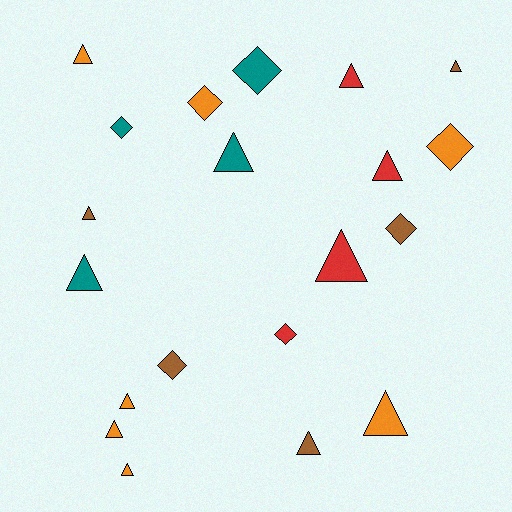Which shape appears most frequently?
Triangle, with 13 objects.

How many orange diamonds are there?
There are 2 orange diamonds.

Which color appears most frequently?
Orange, with 7 objects.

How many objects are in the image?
There are 20 objects.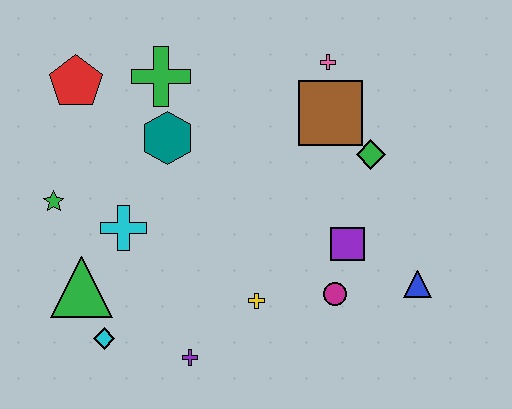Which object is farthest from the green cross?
The blue triangle is farthest from the green cross.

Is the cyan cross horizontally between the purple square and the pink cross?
No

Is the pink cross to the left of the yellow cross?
No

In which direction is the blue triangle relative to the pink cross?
The blue triangle is below the pink cross.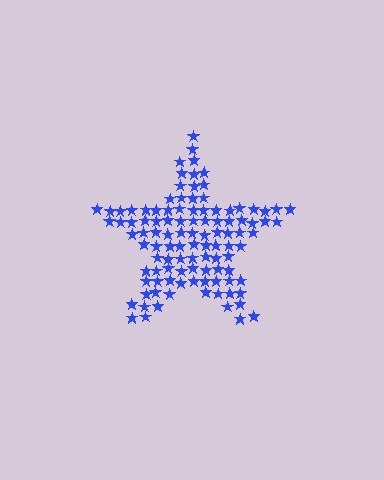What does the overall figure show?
The overall figure shows a star.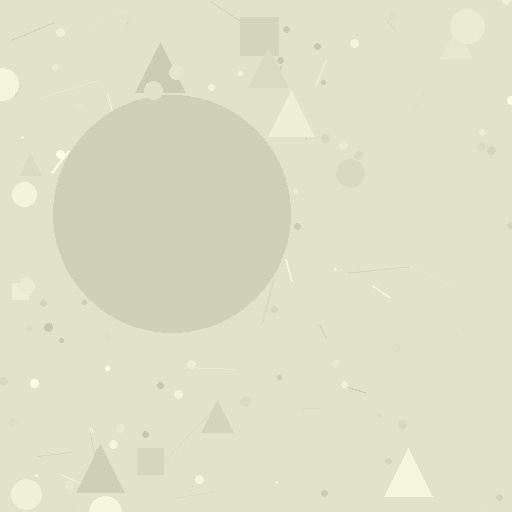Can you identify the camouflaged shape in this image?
The camouflaged shape is a circle.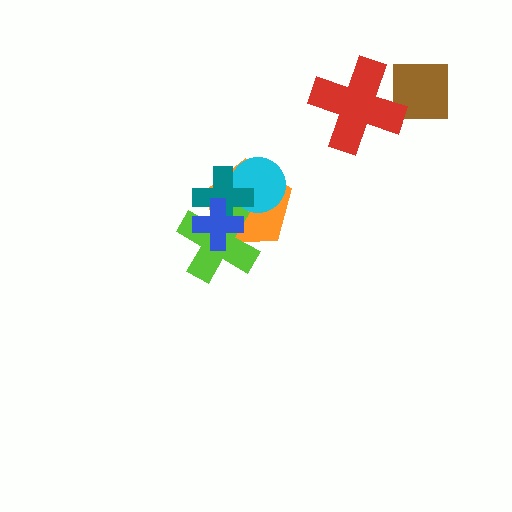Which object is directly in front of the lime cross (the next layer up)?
The teal cross is directly in front of the lime cross.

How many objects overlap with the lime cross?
3 objects overlap with the lime cross.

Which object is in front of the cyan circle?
The teal cross is in front of the cyan circle.